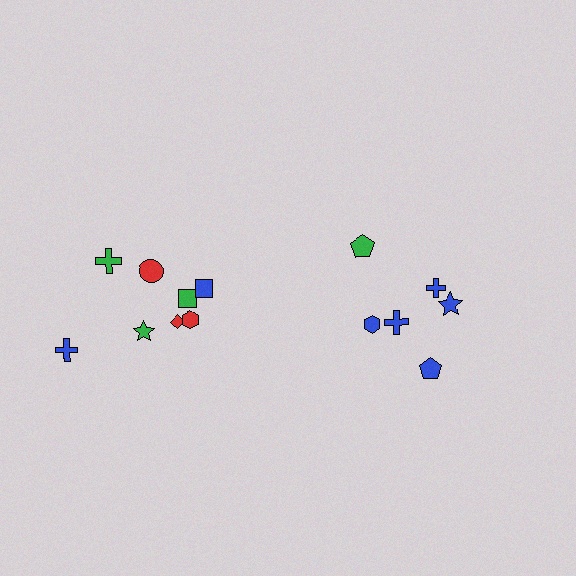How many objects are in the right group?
There are 6 objects.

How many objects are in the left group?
There are 8 objects.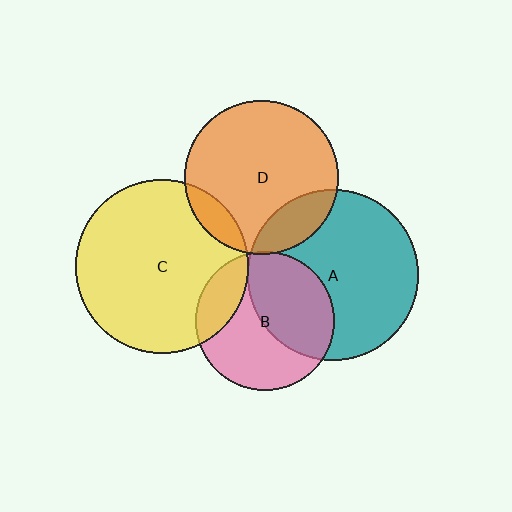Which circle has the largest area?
Circle C (yellow).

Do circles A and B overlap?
Yes.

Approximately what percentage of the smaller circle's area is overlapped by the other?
Approximately 45%.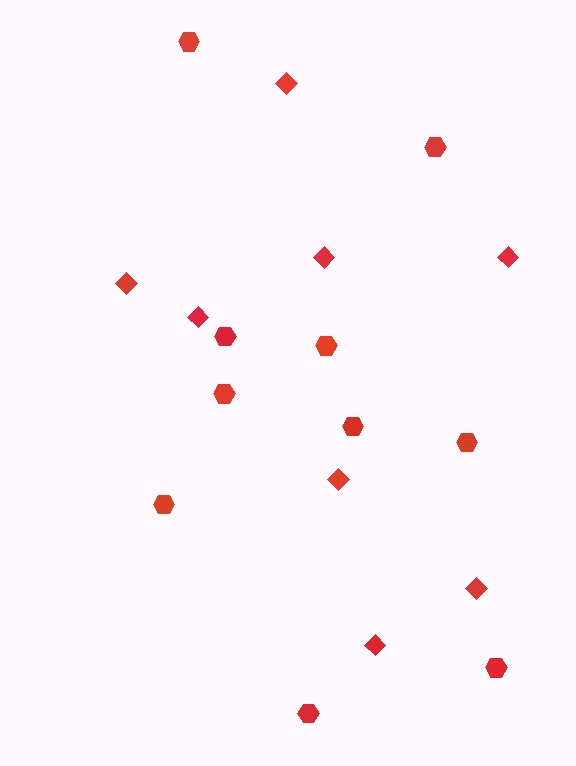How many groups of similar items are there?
There are 2 groups: one group of diamonds (8) and one group of hexagons (10).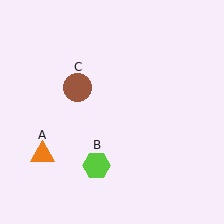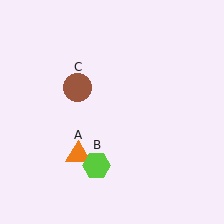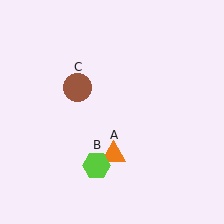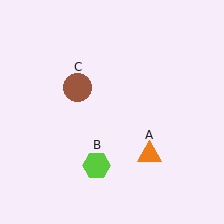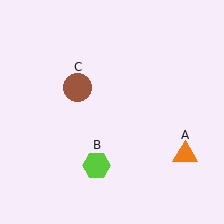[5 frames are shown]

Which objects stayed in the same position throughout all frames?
Lime hexagon (object B) and brown circle (object C) remained stationary.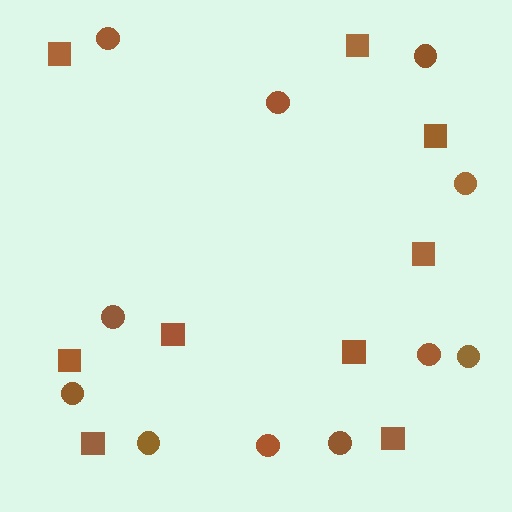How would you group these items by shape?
There are 2 groups: one group of squares (9) and one group of circles (11).